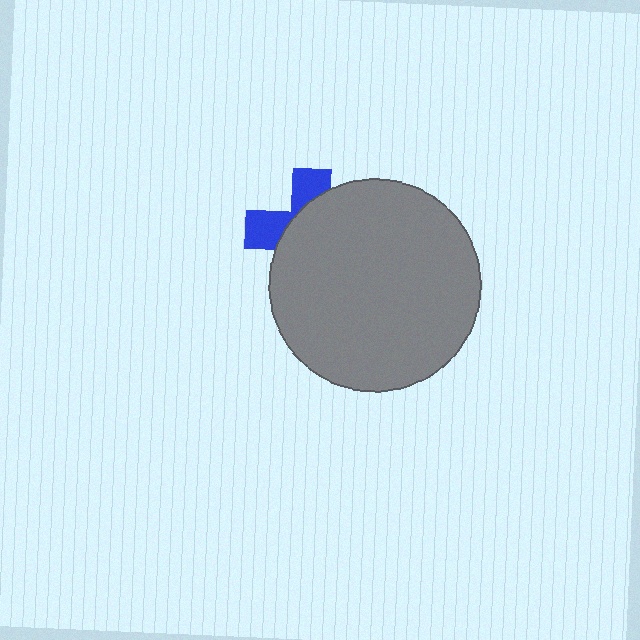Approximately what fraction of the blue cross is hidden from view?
Roughly 67% of the blue cross is hidden behind the gray circle.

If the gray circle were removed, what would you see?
You would see the complete blue cross.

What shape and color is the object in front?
The object in front is a gray circle.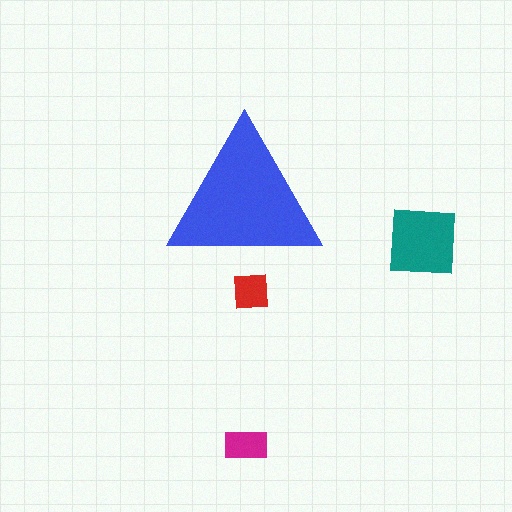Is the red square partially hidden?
Yes, the red square is partially hidden behind the blue triangle.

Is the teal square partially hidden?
No, the teal square is fully visible.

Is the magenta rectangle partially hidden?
No, the magenta rectangle is fully visible.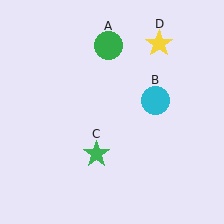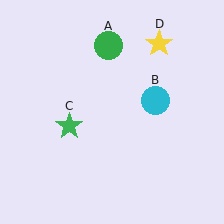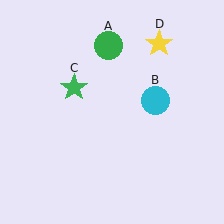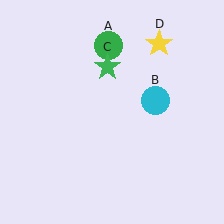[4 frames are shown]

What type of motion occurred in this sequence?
The green star (object C) rotated clockwise around the center of the scene.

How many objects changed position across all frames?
1 object changed position: green star (object C).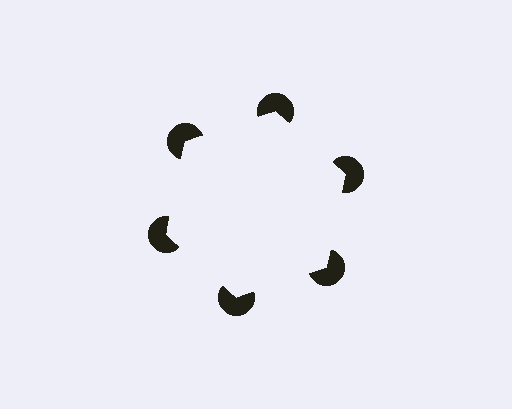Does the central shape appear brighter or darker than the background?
It typically appears slightly brighter than the background, even though no actual brightness change is drawn.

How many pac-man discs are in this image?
There are 6 — one at each vertex of the illusory hexagon.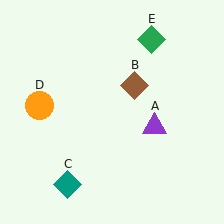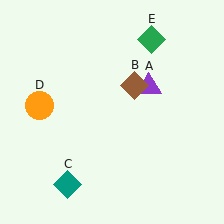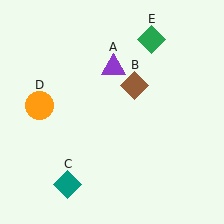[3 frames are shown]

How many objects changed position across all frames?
1 object changed position: purple triangle (object A).